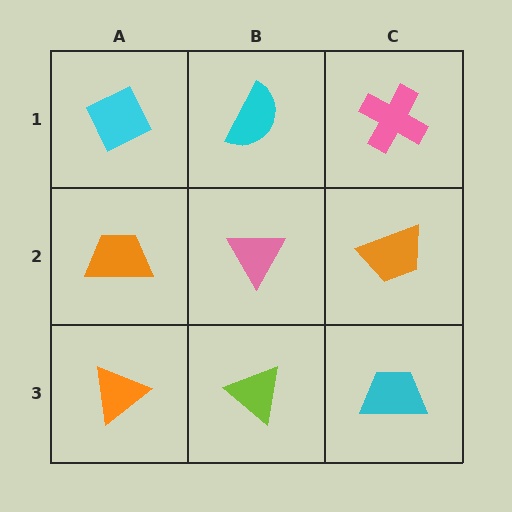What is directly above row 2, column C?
A pink cross.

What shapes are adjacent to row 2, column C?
A pink cross (row 1, column C), a cyan trapezoid (row 3, column C), a pink triangle (row 2, column B).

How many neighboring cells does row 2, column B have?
4.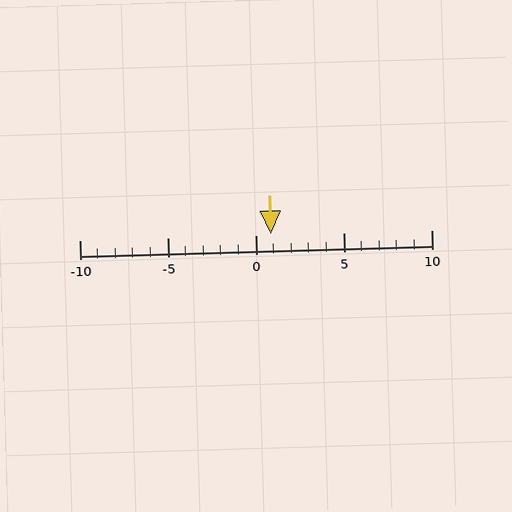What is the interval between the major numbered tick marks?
The major tick marks are spaced 5 units apart.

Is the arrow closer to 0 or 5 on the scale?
The arrow is closer to 0.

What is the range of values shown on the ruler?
The ruler shows values from -10 to 10.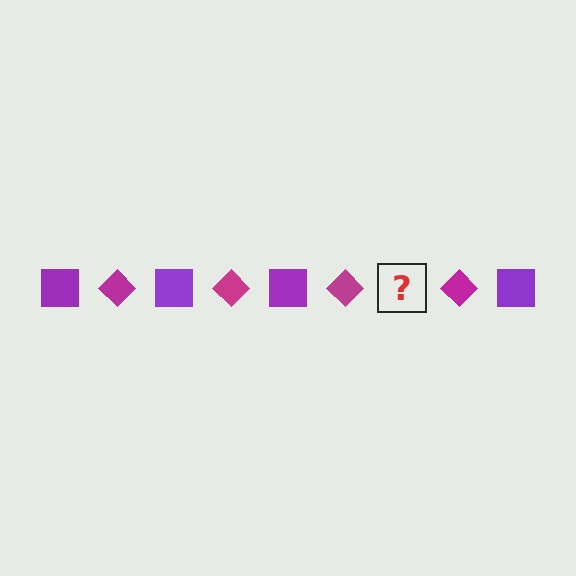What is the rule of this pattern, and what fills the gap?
The rule is that the pattern alternates between purple square and magenta diamond. The gap should be filled with a purple square.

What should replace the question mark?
The question mark should be replaced with a purple square.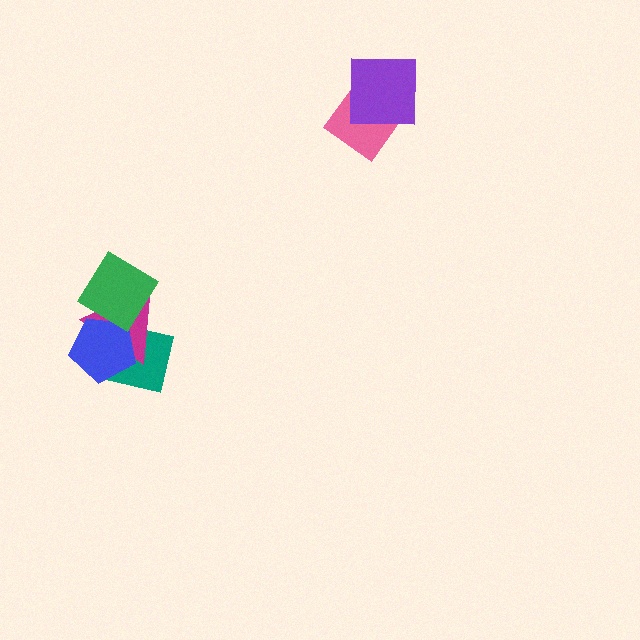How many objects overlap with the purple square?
1 object overlaps with the purple square.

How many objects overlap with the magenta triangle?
3 objects overlap with the magenta triangle.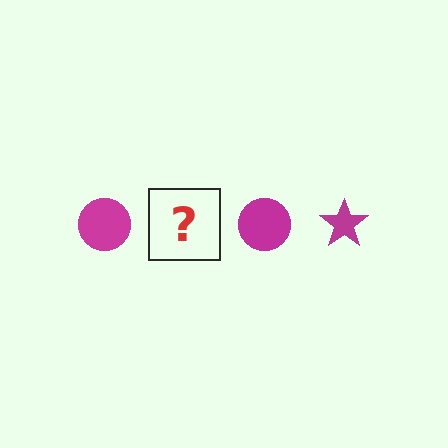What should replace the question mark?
The question mark should be replaced with a magenta star.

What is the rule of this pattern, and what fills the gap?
The rule is that the pattern cycles through circle, star shapes in magenta. The gap should be filled with a magenta star.